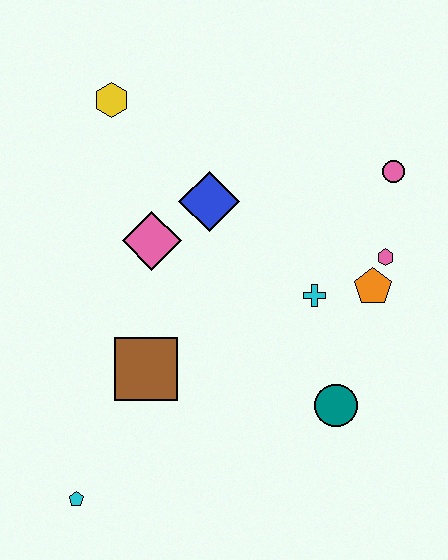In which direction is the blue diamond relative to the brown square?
The blue diamond is above the brown square.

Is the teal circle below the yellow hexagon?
Yes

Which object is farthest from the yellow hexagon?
The cyan pentagon is farthest from the yellow hexagon.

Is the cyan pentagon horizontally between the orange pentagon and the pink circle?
No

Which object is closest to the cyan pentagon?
The brown square is closest to the cyan pentagon.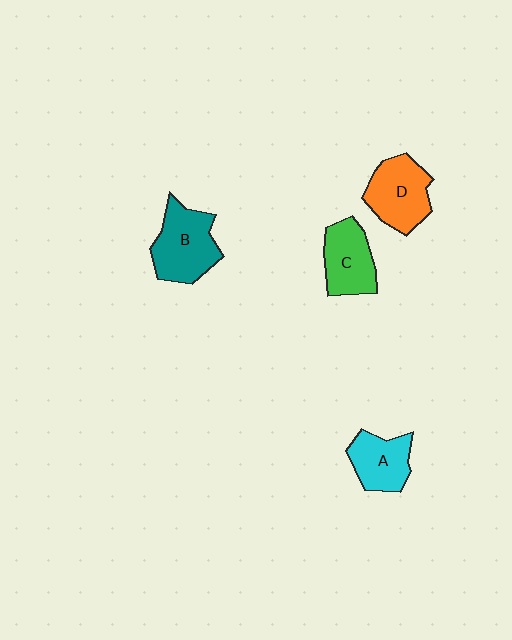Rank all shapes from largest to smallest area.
From largest to smallest: B (teal), D (orange), C (green), A (cyan).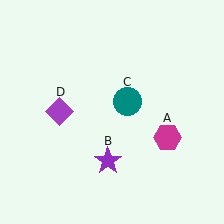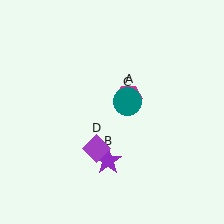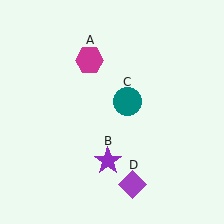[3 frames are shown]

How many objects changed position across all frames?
2 objects changed position: magenta hexagon (object A), purple diamond (object D).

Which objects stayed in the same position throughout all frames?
Purple star (object B) and teal circle (object C) remained stationary.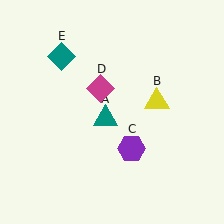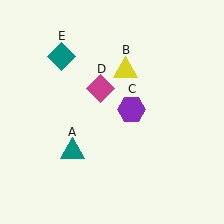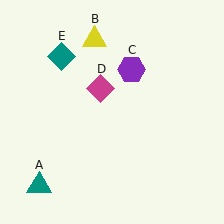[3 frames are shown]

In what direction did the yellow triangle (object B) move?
The yellow triangle (object B) moved up and to the left.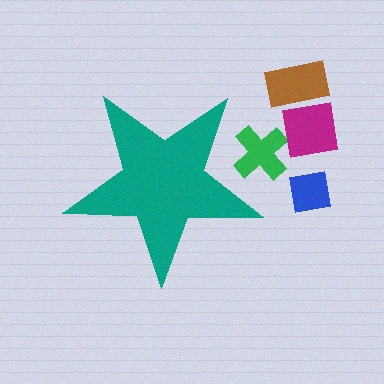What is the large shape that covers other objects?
A teal star.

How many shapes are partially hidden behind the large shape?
1 shape is partially hidden.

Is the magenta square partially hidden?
No, the magenta square is fully visible.